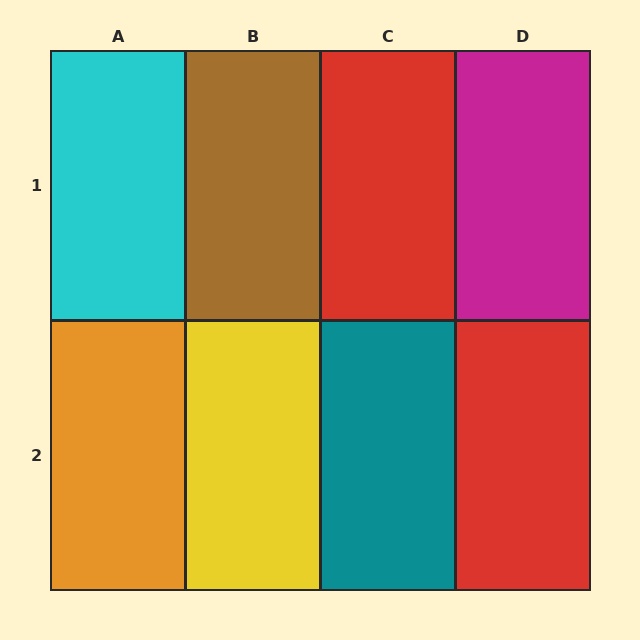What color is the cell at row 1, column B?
Brown.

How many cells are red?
2 cells are red.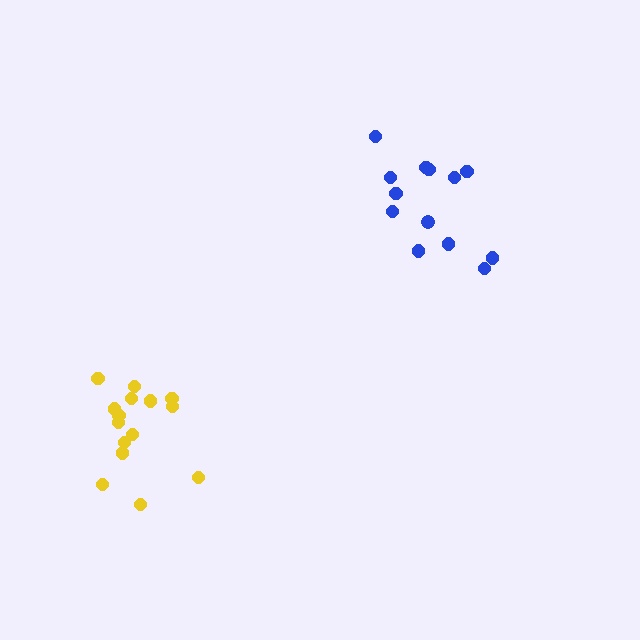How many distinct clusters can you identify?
There are 2 distinct clusters.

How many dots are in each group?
Group 1: 13 dots, Group 2: 15 dots (28 total).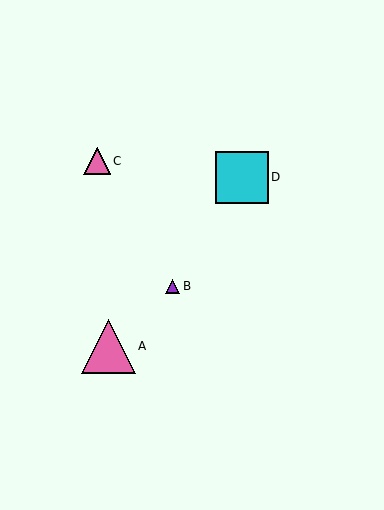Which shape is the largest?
The pink triangle (labeled A) is the largest.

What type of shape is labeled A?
Shape A is a pink triangle.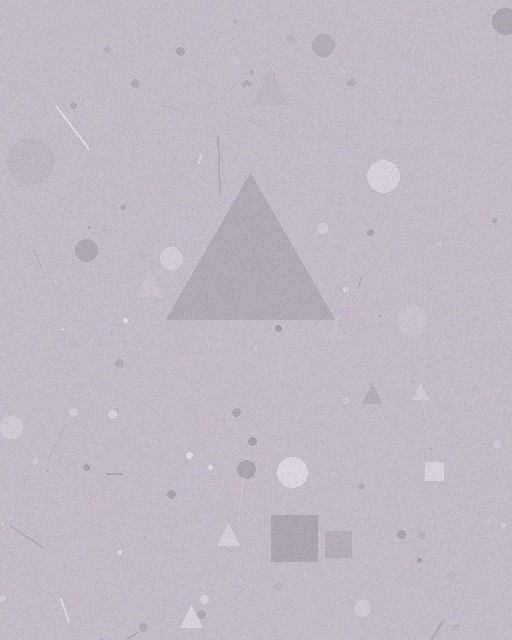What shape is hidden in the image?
A triangle is hidden in the image.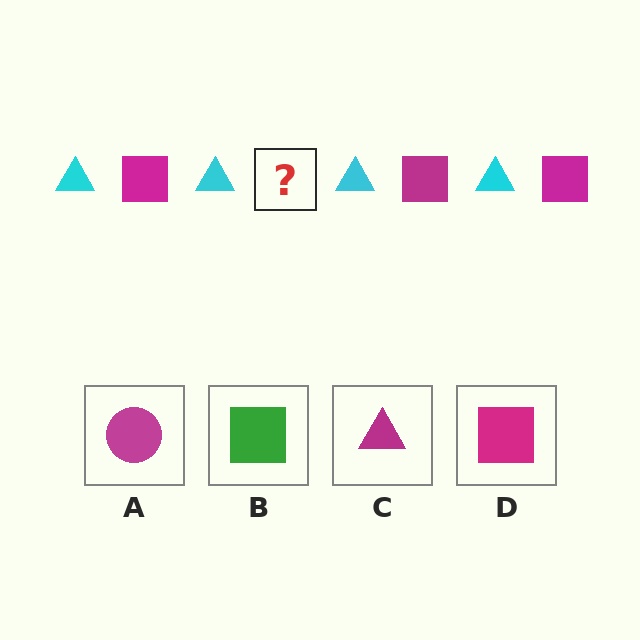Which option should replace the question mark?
Option D.